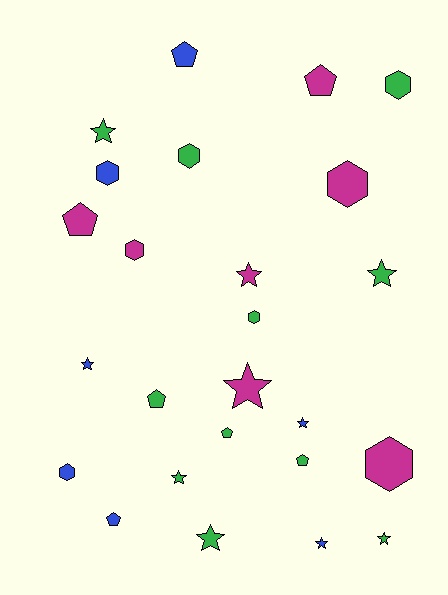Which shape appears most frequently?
Star, with 10 objects.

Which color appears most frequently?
Green, with 11 objects.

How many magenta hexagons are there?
There are 3 magenta hexagons.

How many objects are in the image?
There are 25 objects.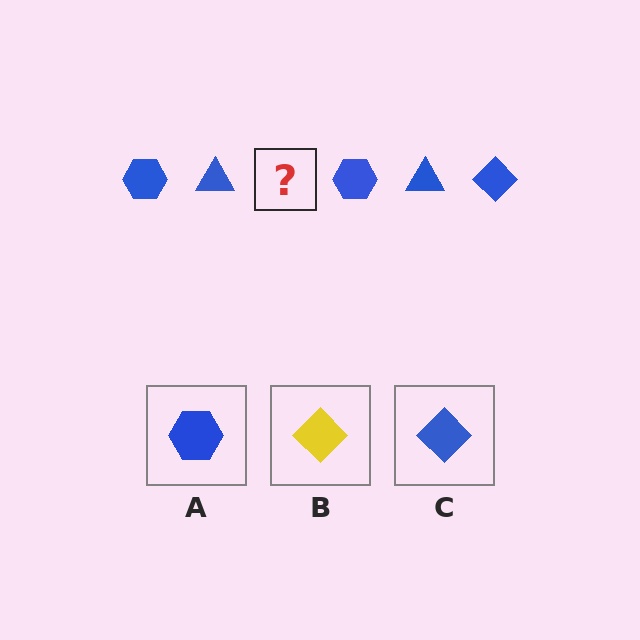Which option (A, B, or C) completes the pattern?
C.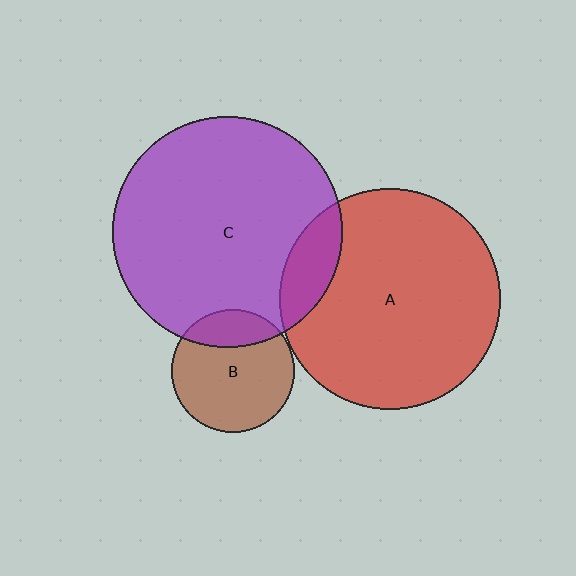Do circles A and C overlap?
Yes.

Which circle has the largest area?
Circle C (purple).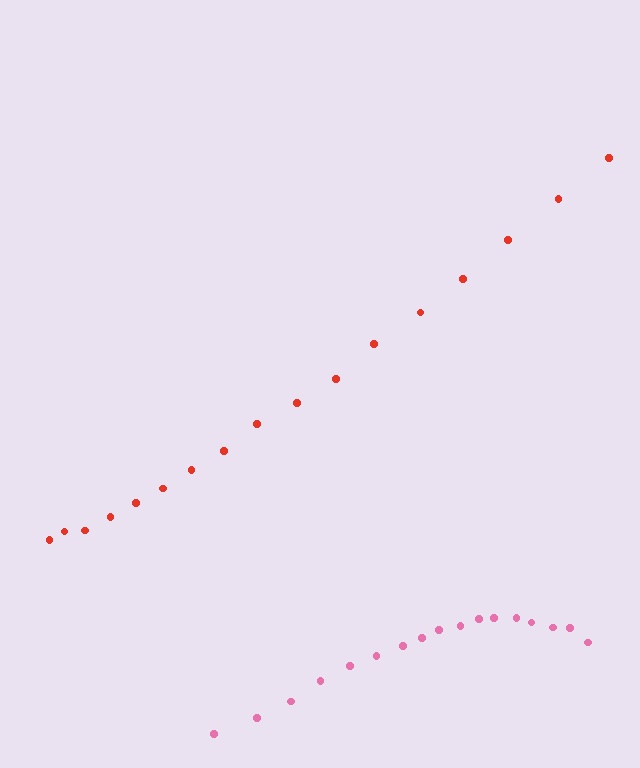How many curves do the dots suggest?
There are 2 distinct paths.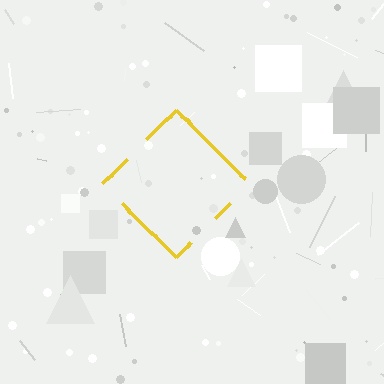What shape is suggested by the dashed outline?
The dashed outline suggests a diamond.